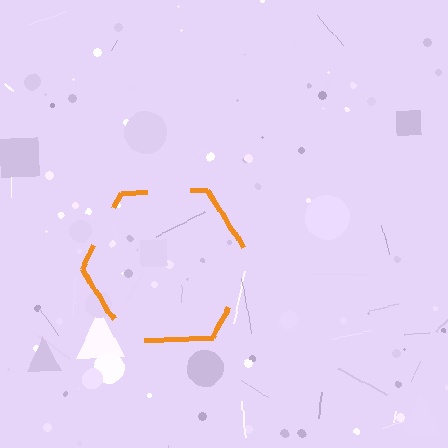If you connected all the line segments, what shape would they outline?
They would outline a hexagon.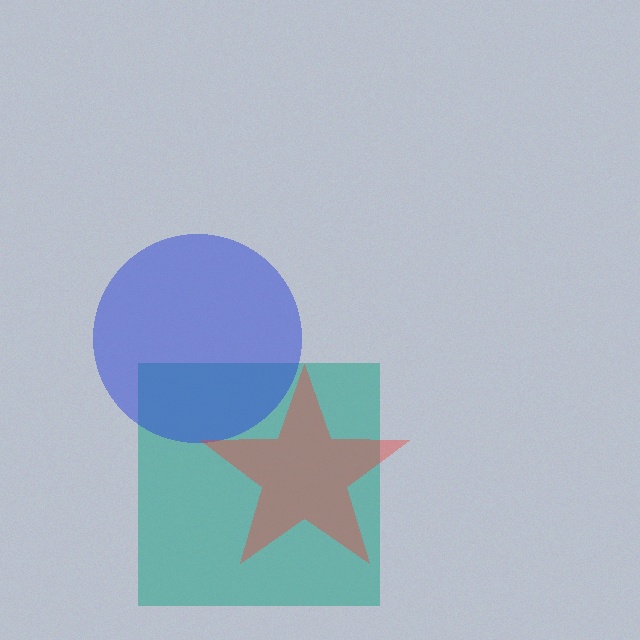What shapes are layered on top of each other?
The layered shapes are: a teal square, a blue circle, a red star.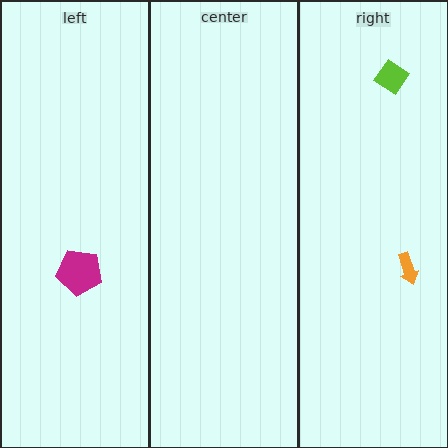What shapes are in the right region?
The lime diamond, the orange arrow.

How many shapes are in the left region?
1.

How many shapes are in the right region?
2.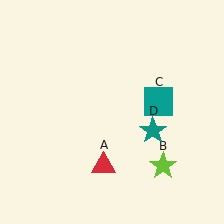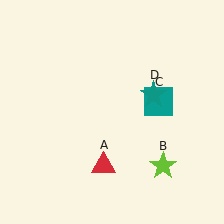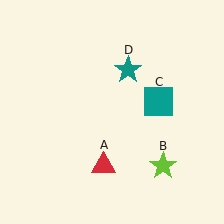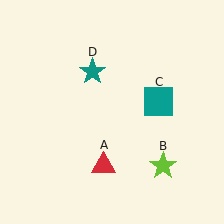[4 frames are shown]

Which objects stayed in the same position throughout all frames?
Red triangle (object A) and lime star (object B) and teal square (object C) remained stationary.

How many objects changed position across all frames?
1 object changed position: teal star (object D).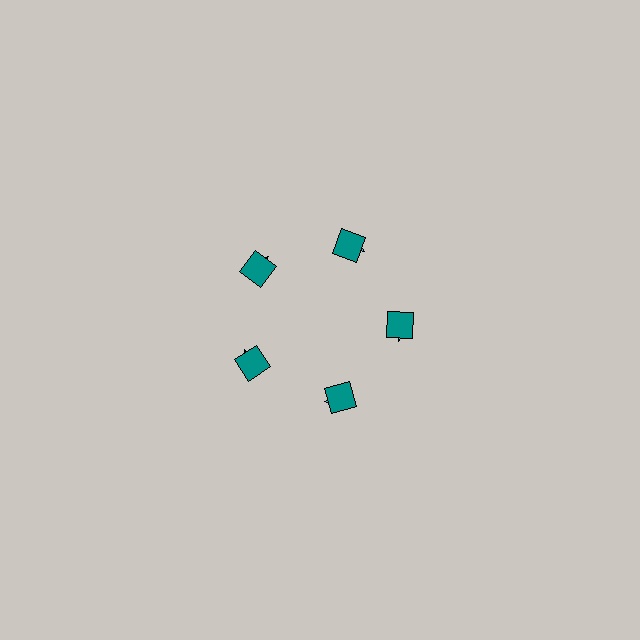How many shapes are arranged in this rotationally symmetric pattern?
There are 10 shapes, arranged in 5 groups of 2.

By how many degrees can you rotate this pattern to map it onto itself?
The pattern maps onto itself every 72 degrees of rotation.